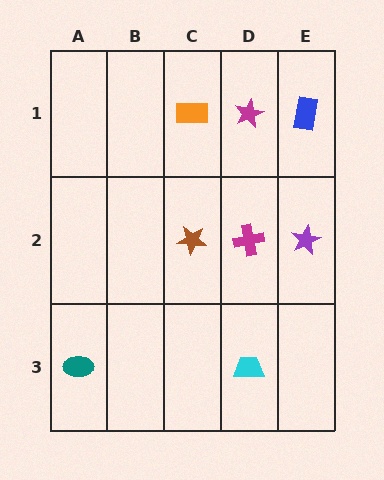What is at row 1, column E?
A blue rectangle.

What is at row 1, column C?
An orange rectangle.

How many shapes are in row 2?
3 shapes.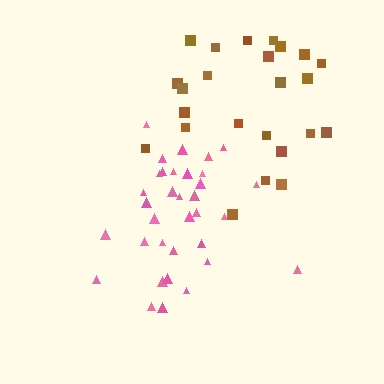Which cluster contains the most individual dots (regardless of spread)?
Pink (34).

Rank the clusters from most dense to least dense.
pink, brown.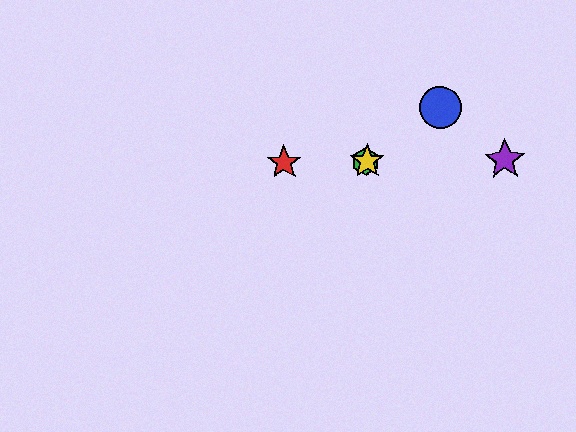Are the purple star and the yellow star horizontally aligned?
Yes, both are at y≈160.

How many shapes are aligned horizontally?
4 shapes (the red star, the green hexagon, the yellow star, the purple star) are aligned horizontally.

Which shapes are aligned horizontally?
The red star, the green hexagon, the yellow star, the purple star are aligned horizontally.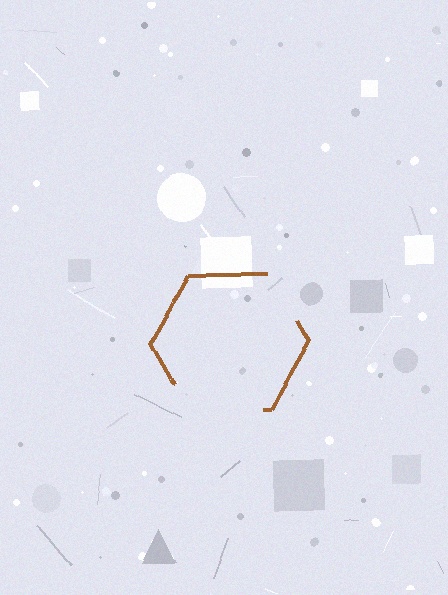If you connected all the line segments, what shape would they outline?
They would outline a hexagon.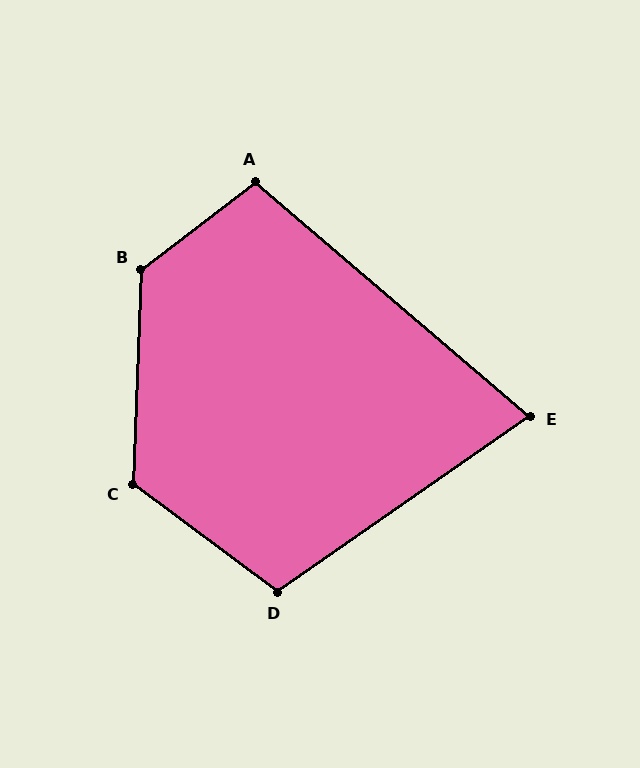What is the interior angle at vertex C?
Approximately 125 degrees (obtuse).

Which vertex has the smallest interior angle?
E, at approximately 75 degrees.